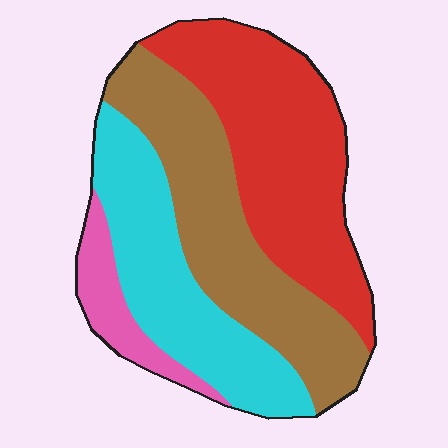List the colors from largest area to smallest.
From largest to smallest: red, brown, cyan, pink.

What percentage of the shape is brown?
Brown covers around 30% of the shape.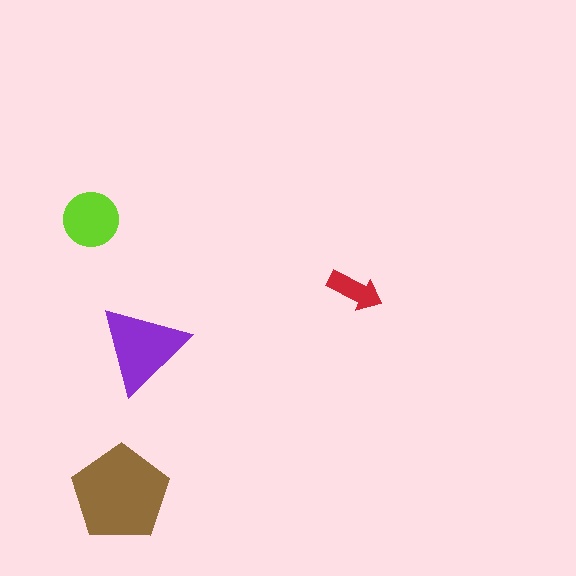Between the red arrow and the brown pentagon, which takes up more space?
The brown pentagon.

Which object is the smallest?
The red arrow.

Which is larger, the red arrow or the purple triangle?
The purple triangle.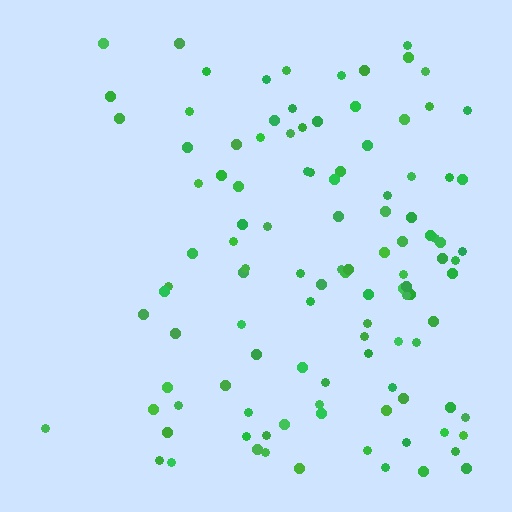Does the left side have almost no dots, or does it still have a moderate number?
Still a moderate number, just noticeably fewer than the right.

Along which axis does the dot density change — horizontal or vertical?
Horizontal.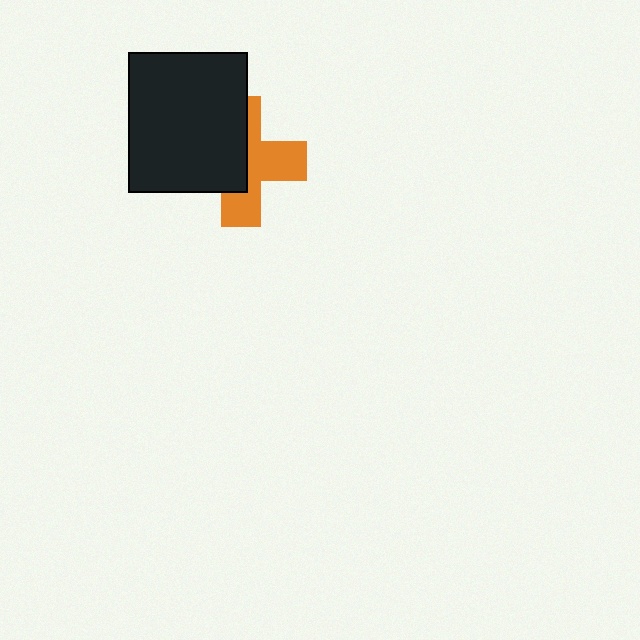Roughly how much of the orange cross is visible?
About half of it is visible (roughly 51%).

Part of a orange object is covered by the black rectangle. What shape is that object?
It is a cross.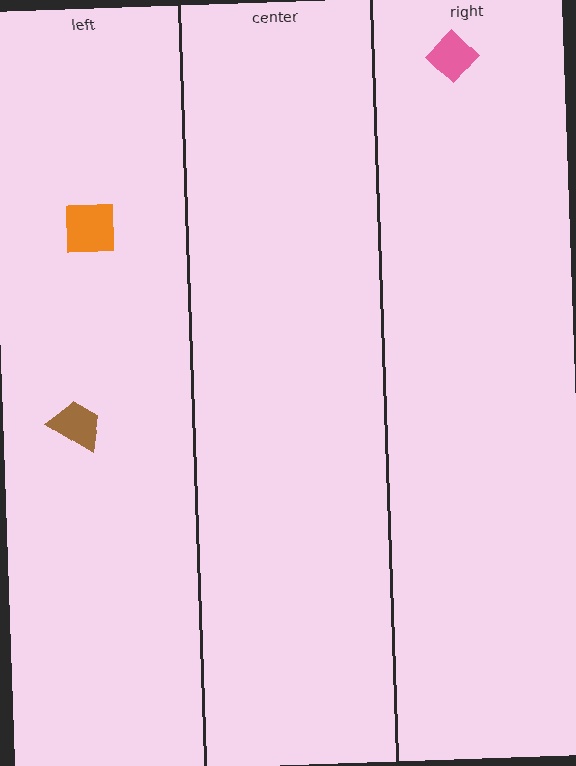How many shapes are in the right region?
1.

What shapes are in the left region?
The brown trapezoid, the orange square.